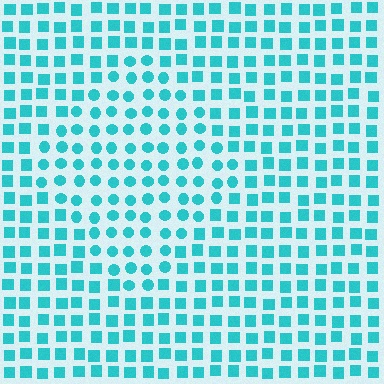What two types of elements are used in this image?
The image uses circles inside the diamond region and squares outside it.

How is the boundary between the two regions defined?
The boundary is defined by a change in element shape: circles inside vs. squares outside. All elements share the same color and spacing.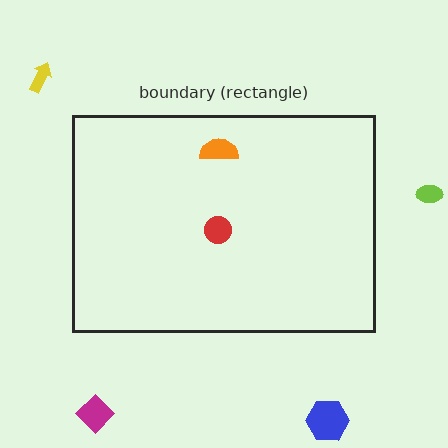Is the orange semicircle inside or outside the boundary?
Inside.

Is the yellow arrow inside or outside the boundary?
Outside.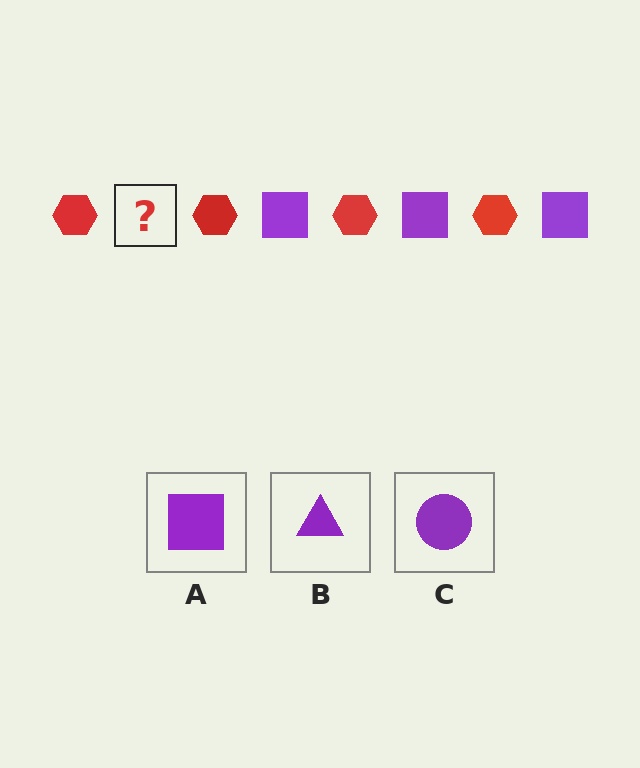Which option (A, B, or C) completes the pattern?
A.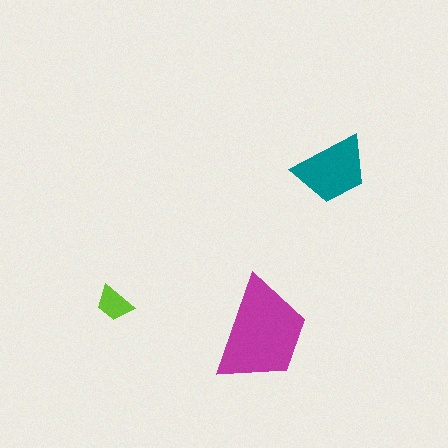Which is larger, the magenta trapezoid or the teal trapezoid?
The magenta one.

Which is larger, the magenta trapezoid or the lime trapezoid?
The magenta one.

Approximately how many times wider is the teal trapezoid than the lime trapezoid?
About 2 times wider.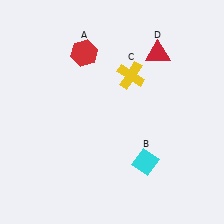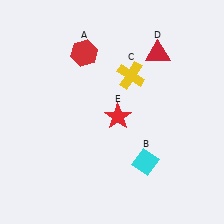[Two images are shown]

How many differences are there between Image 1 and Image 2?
There is 1 difference between the two images.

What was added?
A red star (E) was added in Image 2.